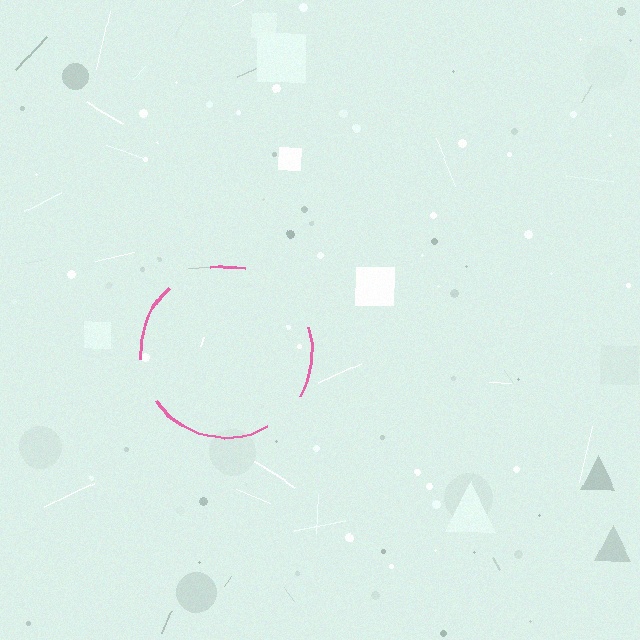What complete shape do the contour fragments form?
The contour fragments form a circle.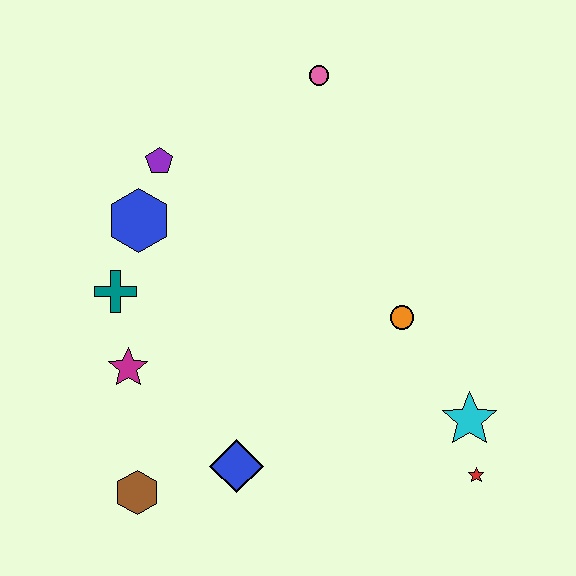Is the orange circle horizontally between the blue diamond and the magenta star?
No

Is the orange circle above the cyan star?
Yes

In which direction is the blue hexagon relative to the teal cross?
The blue hexagon is above the teal cross.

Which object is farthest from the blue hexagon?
The red star is farthest from the blue hexagon.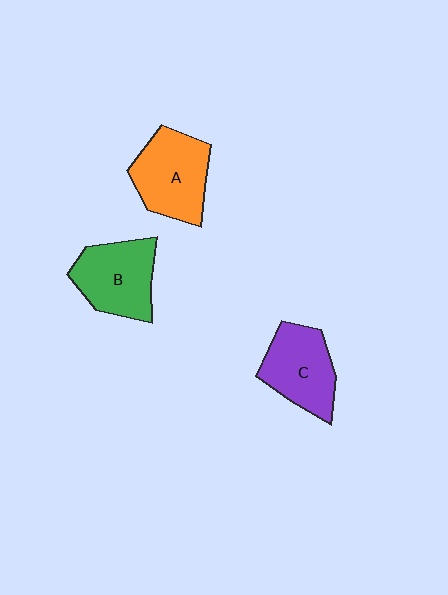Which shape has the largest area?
Shape A (orange).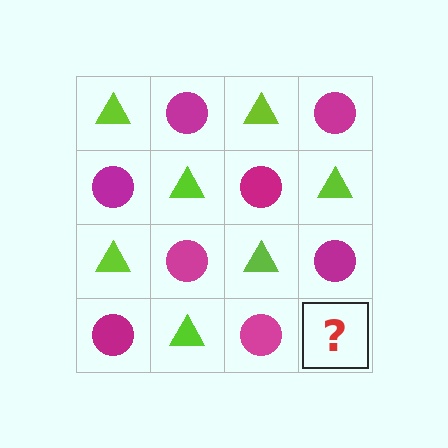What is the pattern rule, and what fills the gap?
The rule is that it alternates lime triangle and magenta circle in a checkerboard pattern. The gap should be filled with a lime triangle.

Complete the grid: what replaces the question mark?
The question mark should be replaced with a lime triangle.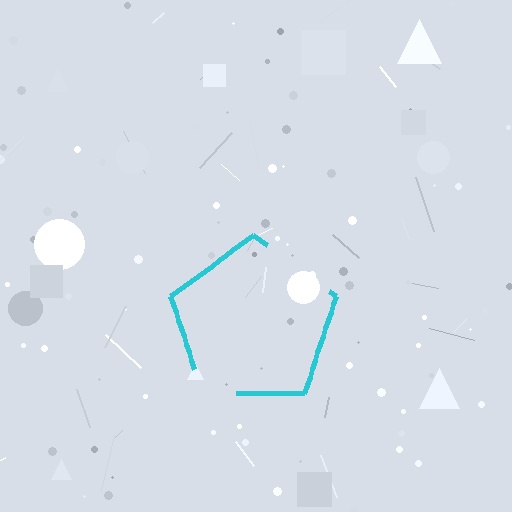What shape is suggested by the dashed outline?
The dashed outline suggests a pentagon.